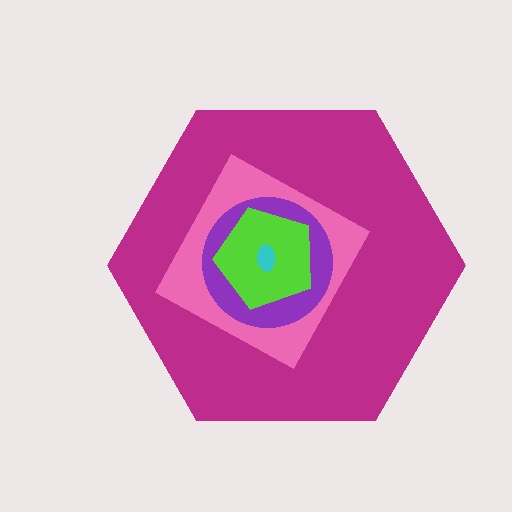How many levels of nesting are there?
5.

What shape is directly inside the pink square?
The purple circle.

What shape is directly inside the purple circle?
The lime pentagon.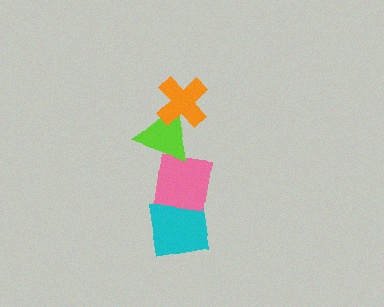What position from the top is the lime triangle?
The lime triangle is 2nd from the top.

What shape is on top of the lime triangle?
The orange cross is on top of the lime triangle.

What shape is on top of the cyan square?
The pink square is on top of the cyan square.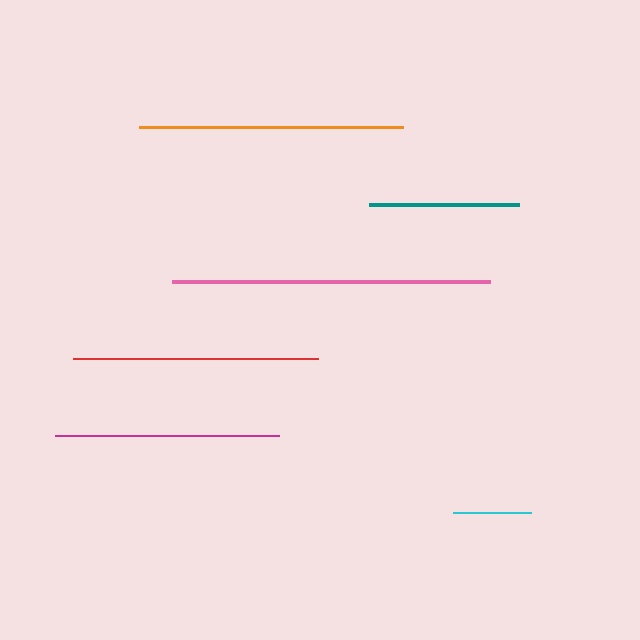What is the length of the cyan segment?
The cyan segment is approximately 78 pixels long.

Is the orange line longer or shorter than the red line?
The orange line is longer than the red line.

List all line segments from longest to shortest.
From longest to shortest: pink, orange, red, magenta, teal, cyan.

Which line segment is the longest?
The pink line is the longest at approximately 318 pixels.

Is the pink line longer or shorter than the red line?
The pink line is longer than the red line.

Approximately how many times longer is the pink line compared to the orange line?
The pink line is approximately 1.2 times the length of the orange line.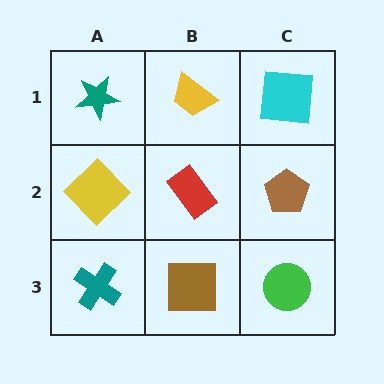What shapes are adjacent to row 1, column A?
A yellow diamond (row 2, column A), a yellow trapezoid (row 1, column B).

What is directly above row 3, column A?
A yellow diamond.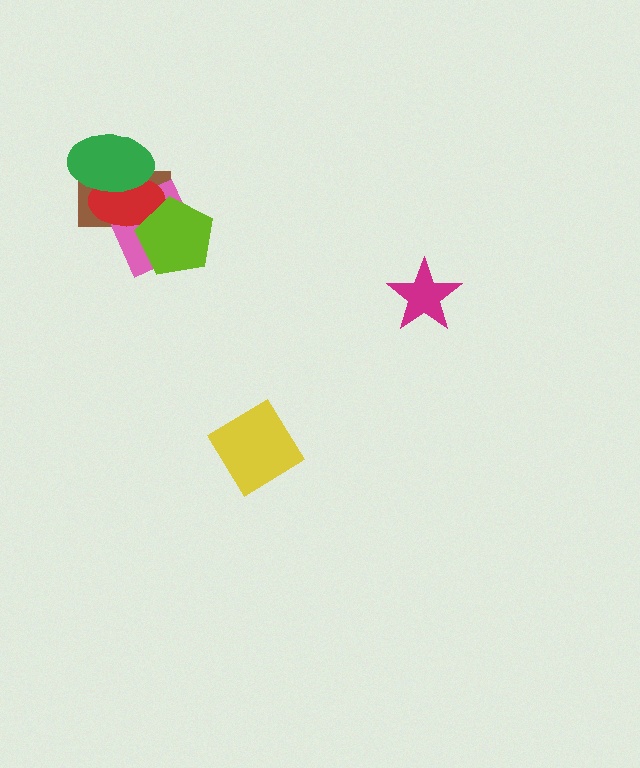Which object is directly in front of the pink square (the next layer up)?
The red ellipse is directly in front of the pink square.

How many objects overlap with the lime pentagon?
3 objects overlap with the lime pentagon.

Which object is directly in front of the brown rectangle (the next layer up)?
The pink square is directly in front of the brown rectangle.